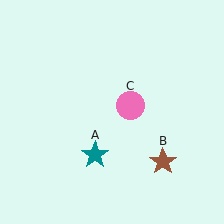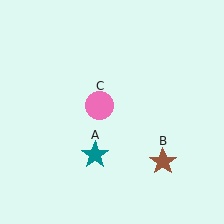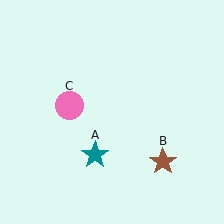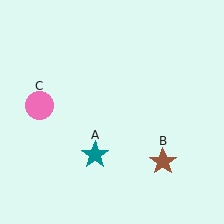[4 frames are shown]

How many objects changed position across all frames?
1 object changed position: pink circle (object C).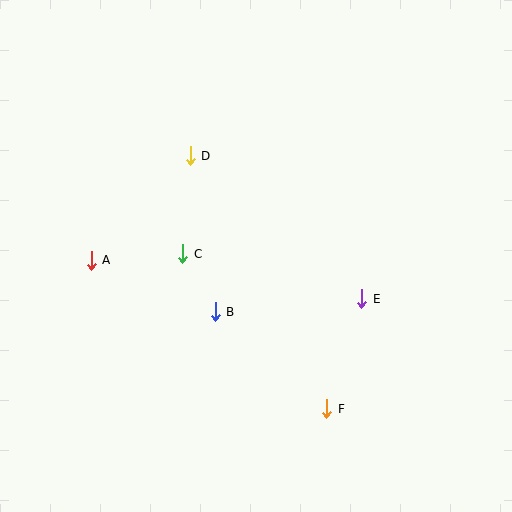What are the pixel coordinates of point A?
Point A is at (91, 260).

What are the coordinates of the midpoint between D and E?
The midpoint between D and E is at (276, 227).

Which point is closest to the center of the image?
Point B at (215, 312) is closest to the center.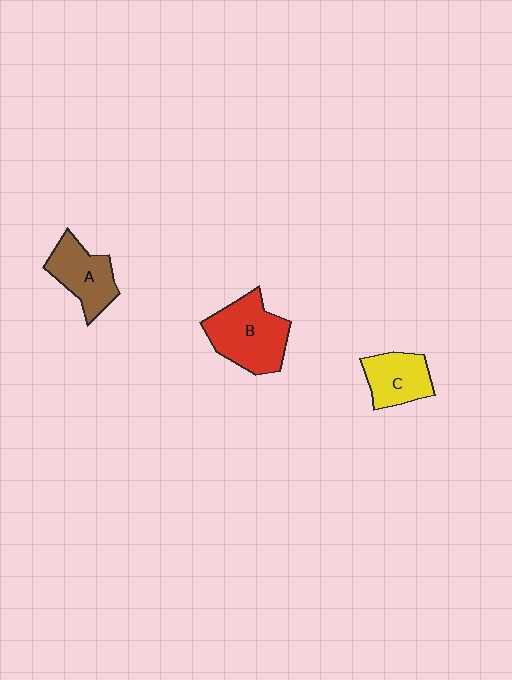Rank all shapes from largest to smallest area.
From largest to smallest: B (red), A (brown), C (yellow).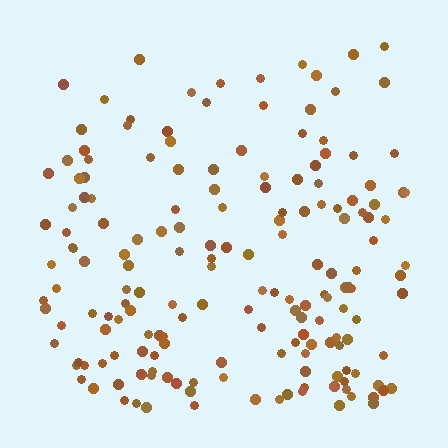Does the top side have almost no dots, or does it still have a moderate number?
Still a moderate number, just noticeably fewer than the bottom.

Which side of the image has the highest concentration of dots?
The bottom.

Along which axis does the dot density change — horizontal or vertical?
Vertical.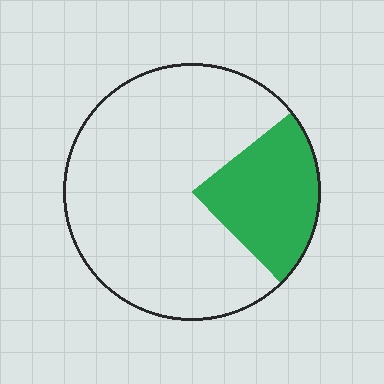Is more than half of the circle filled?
No.